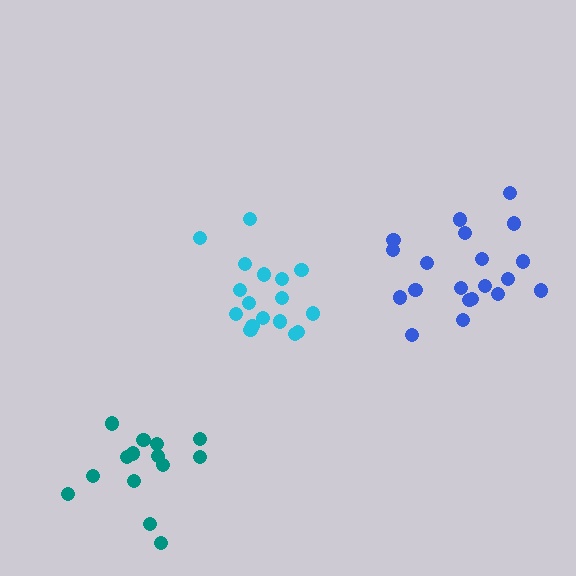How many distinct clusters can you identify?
There are 3 distinct clusters.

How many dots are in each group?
Group 1: 17 dots, Group 2: 20 dots, Group 3: 14 dots (51 total).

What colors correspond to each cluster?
The clusters are colored: cyan, blue, teal.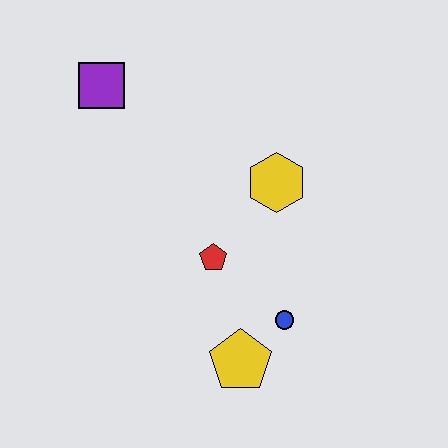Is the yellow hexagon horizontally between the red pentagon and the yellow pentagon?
No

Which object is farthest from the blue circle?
The purple square is farthest from the blue circle.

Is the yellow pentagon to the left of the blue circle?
Yes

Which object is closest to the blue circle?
The yellow pentagon is closest to the blue circle.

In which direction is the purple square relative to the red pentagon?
The purple square is above the red pentagon.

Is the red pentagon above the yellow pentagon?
Yes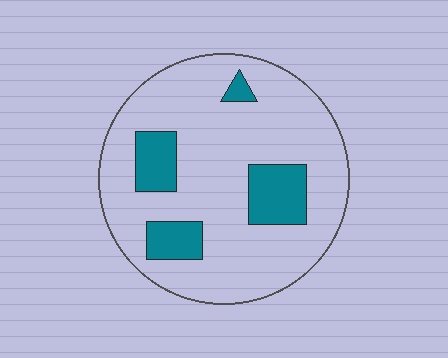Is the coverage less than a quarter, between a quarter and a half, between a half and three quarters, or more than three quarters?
Less than a quarter.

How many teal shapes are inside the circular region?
4.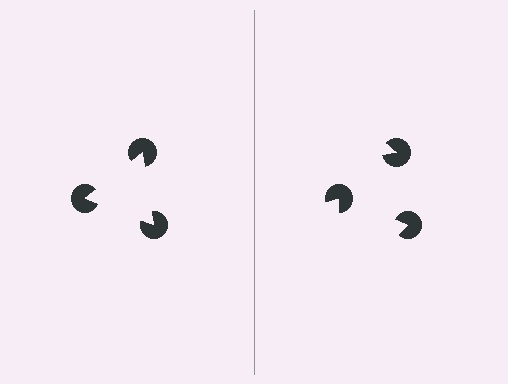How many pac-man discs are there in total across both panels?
6 — 3 on each side.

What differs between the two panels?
The pac-man discs are positioned identically on both sides; only the wedge orientations differ. On the left they align to a triangle; on the right they are misaligned.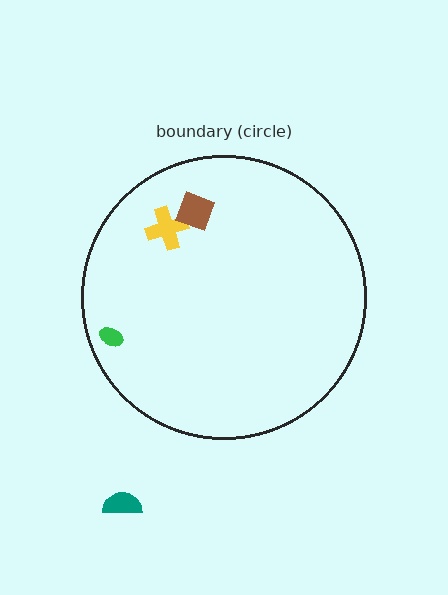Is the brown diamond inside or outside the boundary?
Inside.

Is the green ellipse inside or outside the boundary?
Inside.